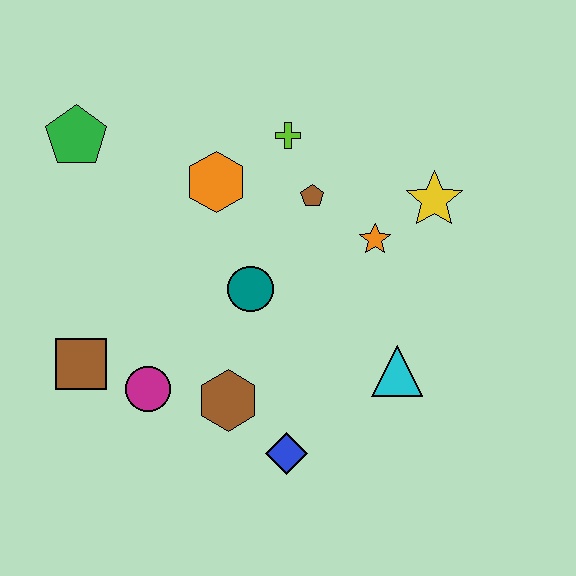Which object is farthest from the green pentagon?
The cyan triangle is farthest from the green pentagon.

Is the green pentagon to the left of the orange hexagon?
Yes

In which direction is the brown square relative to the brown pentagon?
The brown square is to the left of the brown pentagon.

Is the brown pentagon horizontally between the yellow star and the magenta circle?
Yes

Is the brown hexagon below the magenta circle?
Yes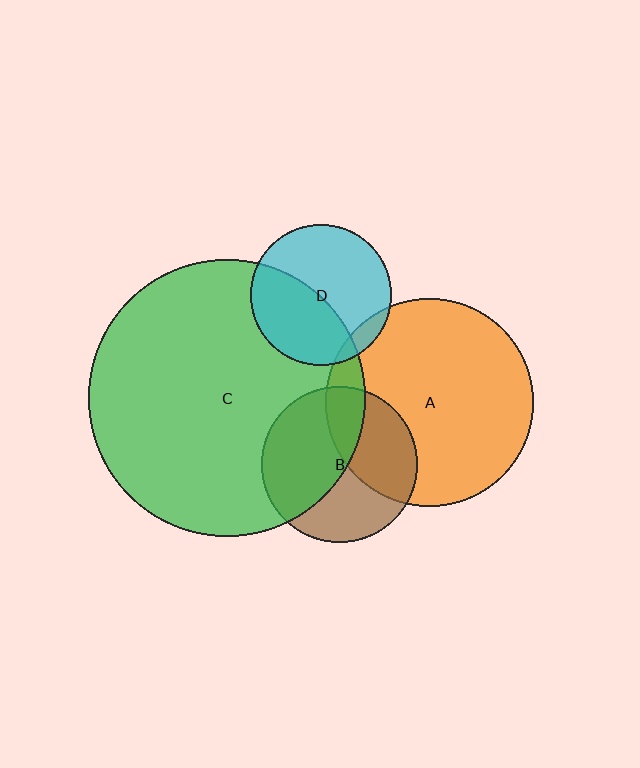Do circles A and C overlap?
Yes.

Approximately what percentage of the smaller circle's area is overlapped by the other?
Approximately 10%.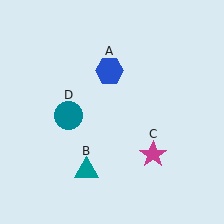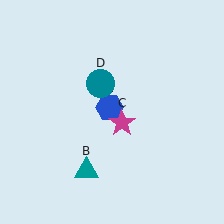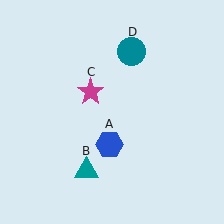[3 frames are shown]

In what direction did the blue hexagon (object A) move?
The blue hexagon (object A) moved down.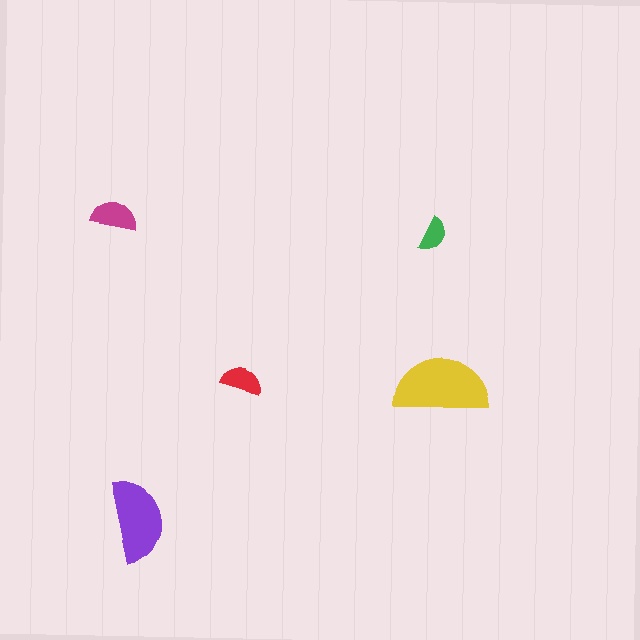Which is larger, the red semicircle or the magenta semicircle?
The magenta one.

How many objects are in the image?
There are 5 objects in the image.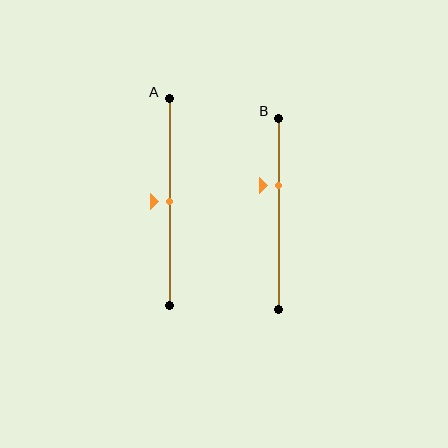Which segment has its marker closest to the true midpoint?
Segment A has its marker closest to the true midpoint.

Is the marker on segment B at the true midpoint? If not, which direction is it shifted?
No, the marker on segment B is shifted upward by about 15% of the segment length.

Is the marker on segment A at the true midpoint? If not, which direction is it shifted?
Yes, the marker on segment A is at the true midpoint.